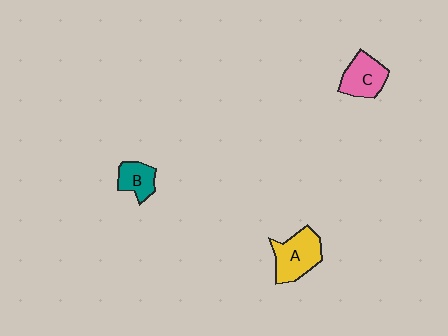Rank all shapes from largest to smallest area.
From largest to smallest: A (yellow), C (pink), B (teal).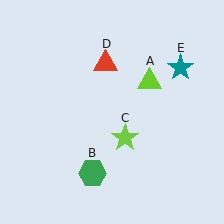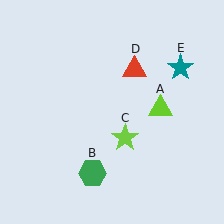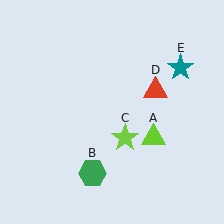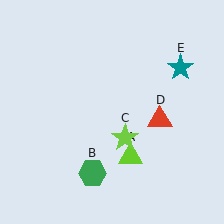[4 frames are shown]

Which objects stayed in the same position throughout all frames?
Green hexagon (object B) and lime star (object C) and teal star (object E) remained stationary.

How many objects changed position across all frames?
2 objects changed position: lime triangle (object A), red triangle (object D).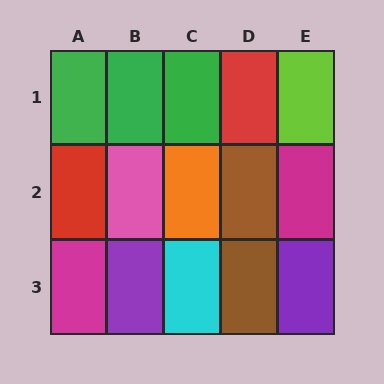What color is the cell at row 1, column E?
Lime.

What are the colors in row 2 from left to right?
Red, pink, orange, brown, magenta.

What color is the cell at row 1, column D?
Red.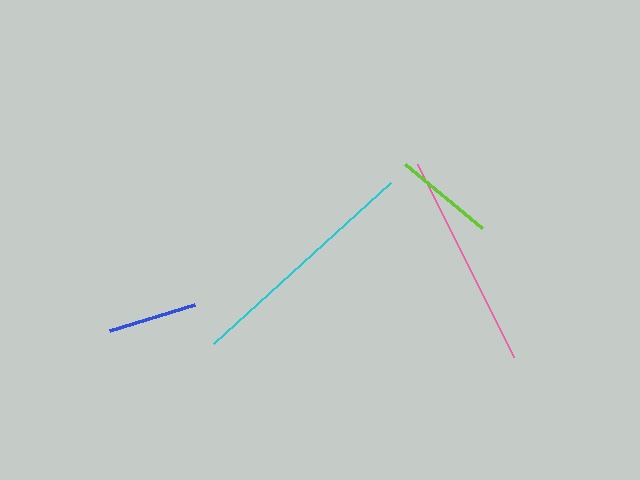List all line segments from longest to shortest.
From longest to shortest: cyan, pink, lime, blue.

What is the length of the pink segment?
The pink segment is approximately 215 pixels long.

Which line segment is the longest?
The cyan line is the longest at approximately 238 pixels.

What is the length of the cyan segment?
The cyan segment is approximately 238 pixels long.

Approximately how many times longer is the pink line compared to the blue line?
The pink line is approximately 2.4 times the length of the blue line.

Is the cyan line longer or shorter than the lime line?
The cyan line is longer than the lime line.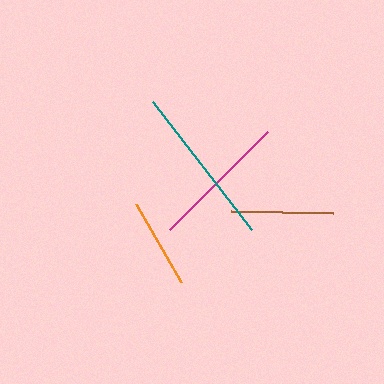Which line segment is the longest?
The teal line is the longest at approximately 163 pixels.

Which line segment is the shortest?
The orange line is the shortest at approximately 90 pixels.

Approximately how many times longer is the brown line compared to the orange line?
The brown line is approximately 1.1 times the length of the orange line.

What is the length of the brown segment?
The brown segment is approximately 101 pixels long.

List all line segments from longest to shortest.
From longest to shortest: teal, magenta, brown, orange.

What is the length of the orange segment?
The orange segment is approximately 90 pixels long.